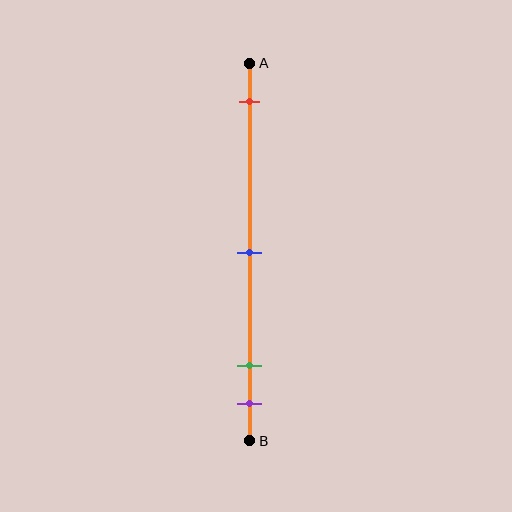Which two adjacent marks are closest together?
The green and purple marks are the closest adjacent pair.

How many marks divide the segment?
There are 4 marks dividing the segment.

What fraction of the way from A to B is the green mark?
The green mark is approximately 80% (0.8) of the way from A to B.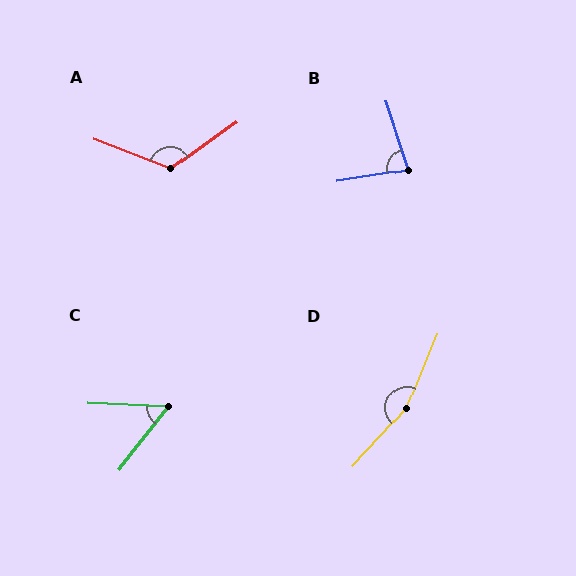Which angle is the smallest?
C, at approximately 55 degrees.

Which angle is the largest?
D, at approximately 160 degrees.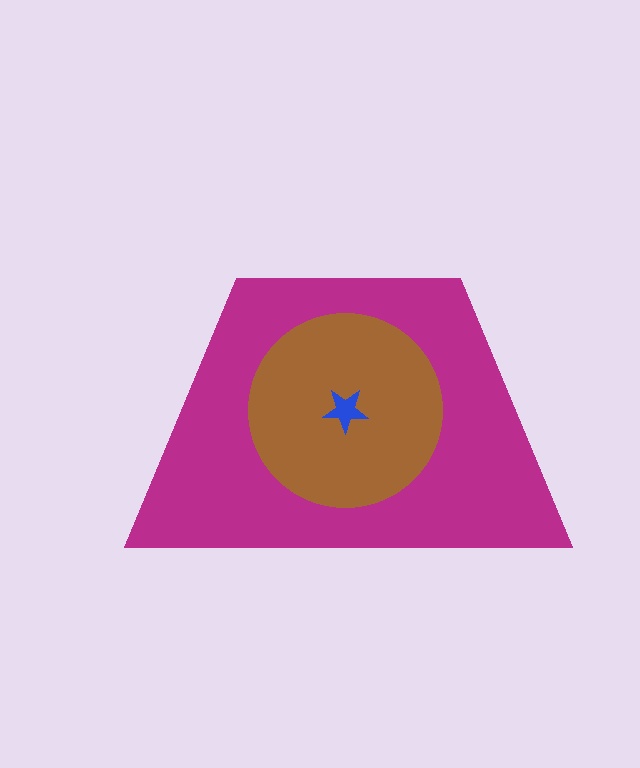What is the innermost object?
The blue star.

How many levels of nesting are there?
3.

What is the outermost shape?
The magenta trapezoid.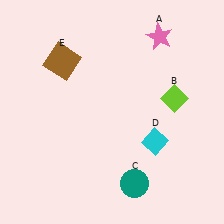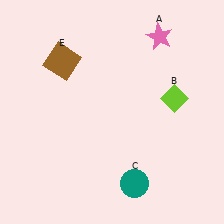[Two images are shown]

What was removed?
The cyan diamond (D) was removed in Image 2.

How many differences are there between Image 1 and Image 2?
There is 1 difference between the two images.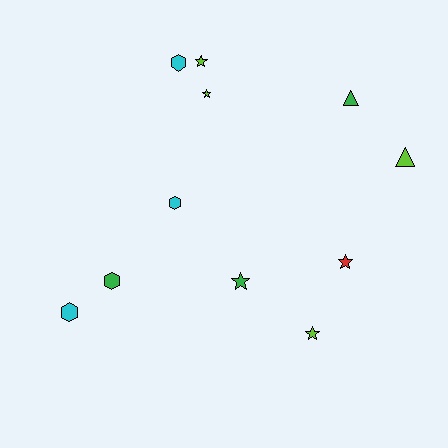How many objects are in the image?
There are 11 objects.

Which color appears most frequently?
Lime, with 4 objects.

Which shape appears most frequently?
Star, with 5 objects.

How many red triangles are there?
There are no red triangles.